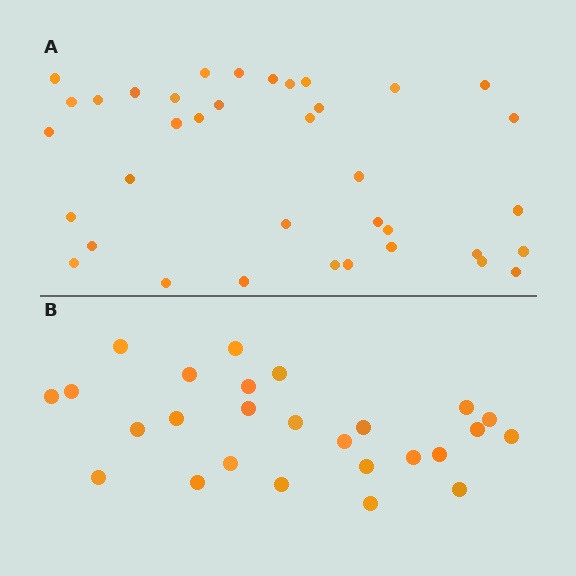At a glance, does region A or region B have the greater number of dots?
Region A (the top region) has more dots.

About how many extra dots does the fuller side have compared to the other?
Region A has roughly 12 or so more dots than region B.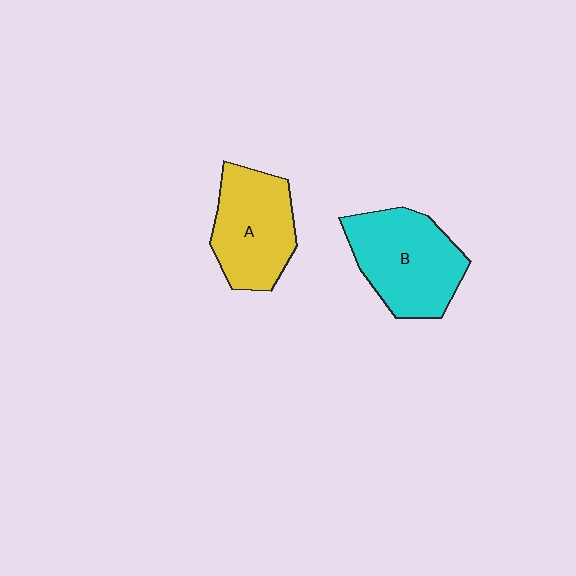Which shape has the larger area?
Shape B (cyan).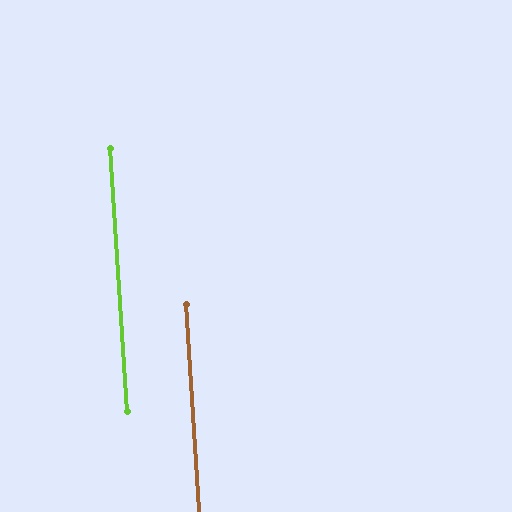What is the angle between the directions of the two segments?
Approximately 0 degrees.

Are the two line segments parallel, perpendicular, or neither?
Parallel — their directions differ by only 0.1°.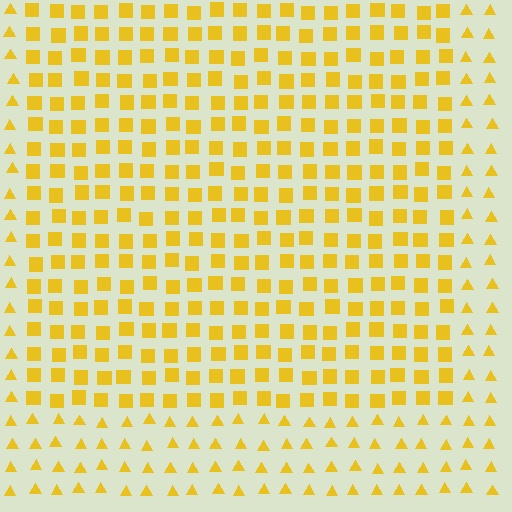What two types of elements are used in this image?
The image uses squares inside the rectangle region and triangles outside it.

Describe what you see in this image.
The image is filled with small yellow elements arranged in a uniform grid. A rectangle-shaped region contains squares, while the surrounding area contains triangles. The boundary is defined purely by the change in element shape.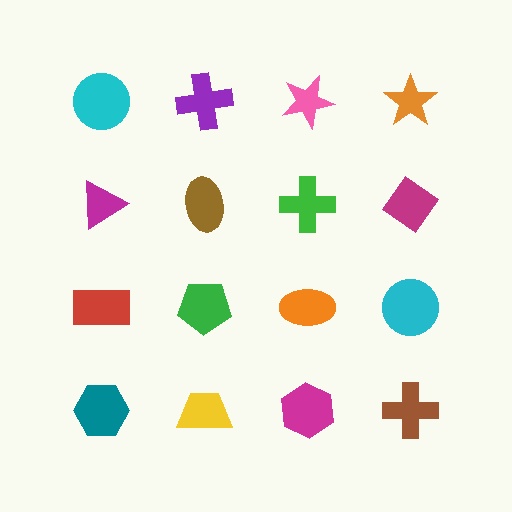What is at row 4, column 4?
A brown cross.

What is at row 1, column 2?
A purple cross.